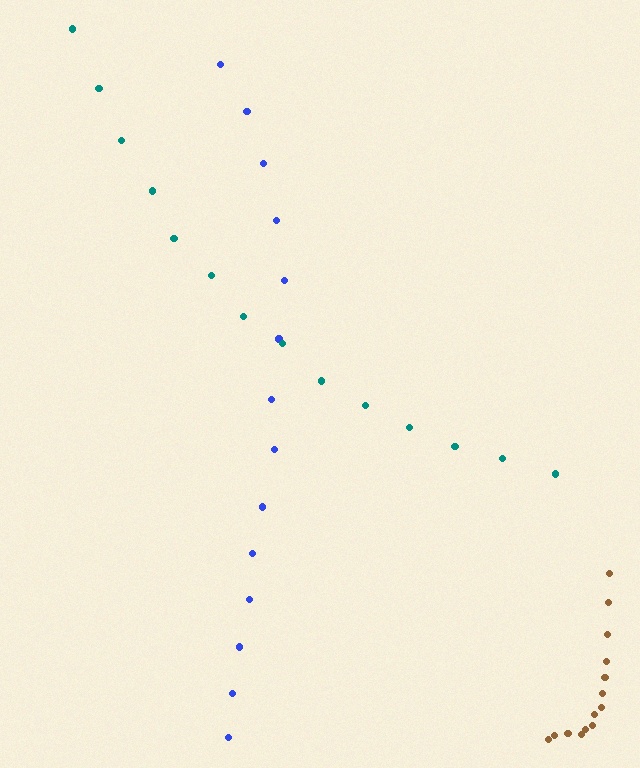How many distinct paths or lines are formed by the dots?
There are 3 distinct paths.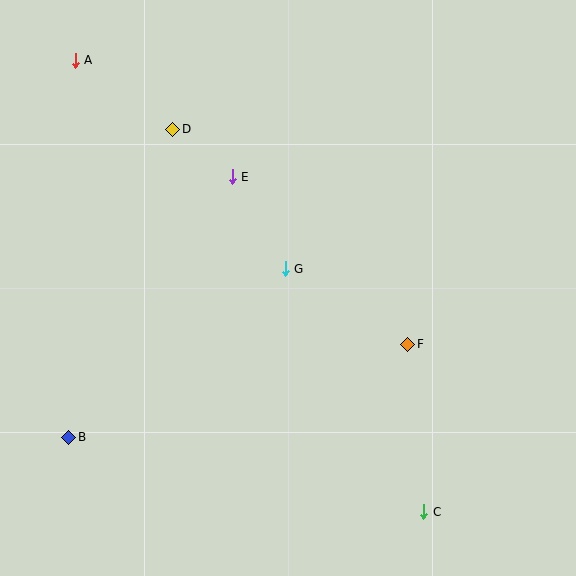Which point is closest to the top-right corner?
Point F is closest to the top-right corner.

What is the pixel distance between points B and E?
The distance between B and E is 307 pixels.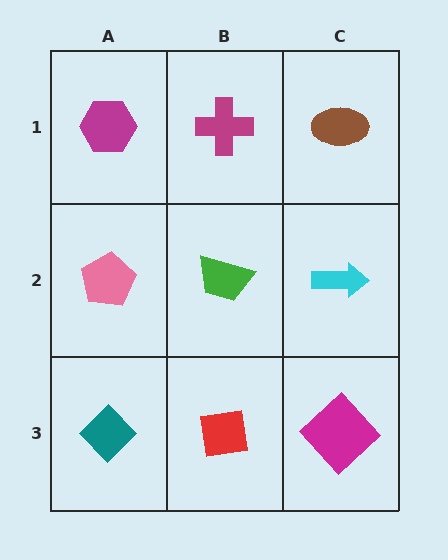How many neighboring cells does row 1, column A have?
2.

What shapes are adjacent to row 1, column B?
A green trapezoid (row 2, column B), a magenta hexagon (row 1, column A), a brown ellipse (row 1, column C).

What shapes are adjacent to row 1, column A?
A pink pentagon (row 2, column A), a magenta cross (row 1, column B).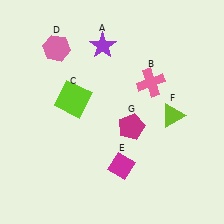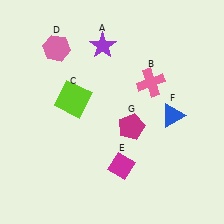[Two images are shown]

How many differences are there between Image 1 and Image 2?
There is 1 difference between the two images.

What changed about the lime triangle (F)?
In Image 1, F is lime. In Image 2, it changed to blue.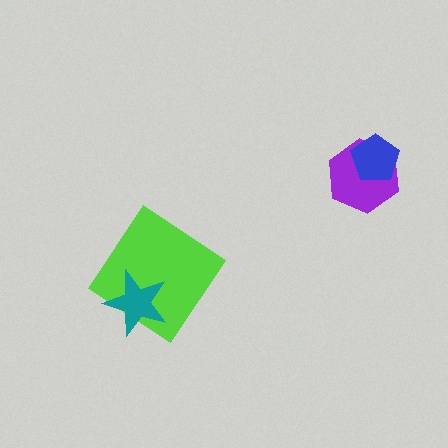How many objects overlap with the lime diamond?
1 object overlaps with the lime diamond.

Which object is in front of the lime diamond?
The teal star is in front of the lime diamond.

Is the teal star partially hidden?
No, no other shape covers it.